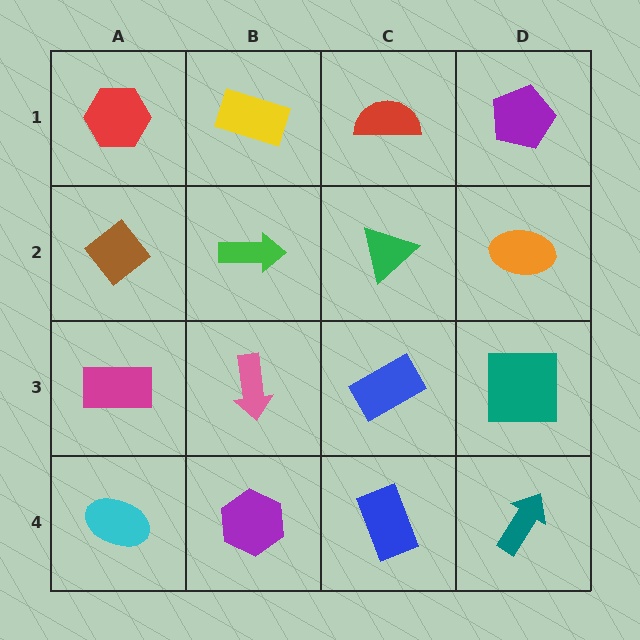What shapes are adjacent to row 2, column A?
A red hexagon (row 1, column A), a magenta rectangle (row 3, column A), a green arrow (row 2, column B).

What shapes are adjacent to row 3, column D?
An orange ellipse (row 2, column D), a teal arrow (row 4, column D), a blue rectangle (row 3, column C).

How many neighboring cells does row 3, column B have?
4.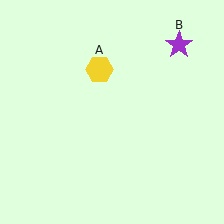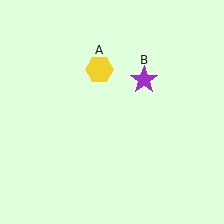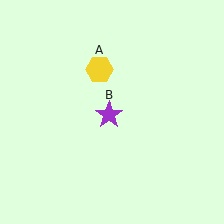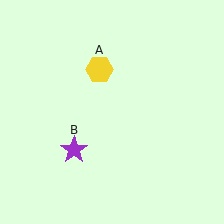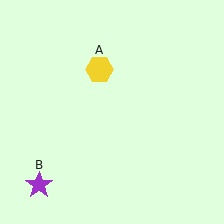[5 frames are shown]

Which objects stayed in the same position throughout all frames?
Yellow hexagon (object A) remained stationary.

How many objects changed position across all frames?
1 object changed position: purple star (object B).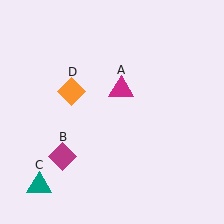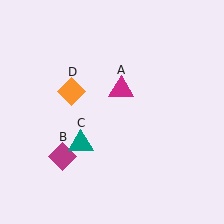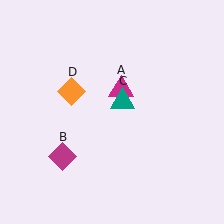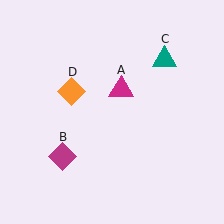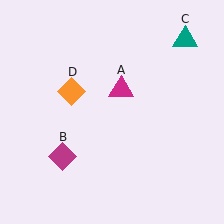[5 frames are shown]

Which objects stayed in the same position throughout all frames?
Magenta triangle (object A) and magenta diamond (object B) and orange diamond (object D) remained stationary.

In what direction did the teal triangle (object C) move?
The teal triangle (object C) moved up and to the right.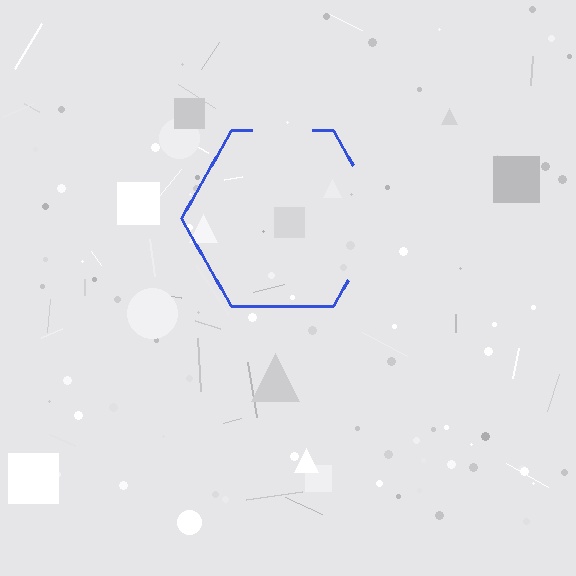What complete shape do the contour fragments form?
The contour fragments form a hexagon.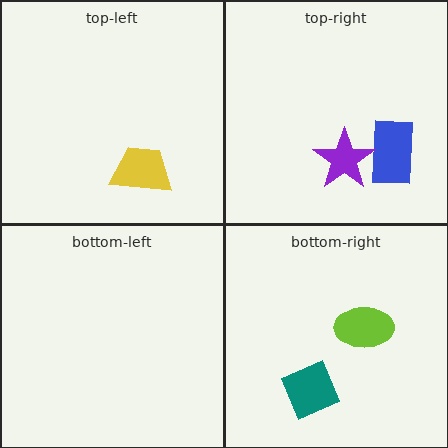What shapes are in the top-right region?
The blue rectangle, the purple star.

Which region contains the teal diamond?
The bottom-right region.